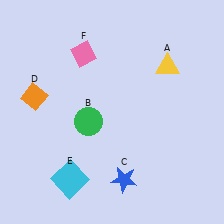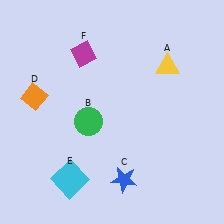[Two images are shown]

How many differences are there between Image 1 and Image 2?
There is 1 difference between the two images.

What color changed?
The diamond (F) changed from pink in Image 1 to magenta in Image 2.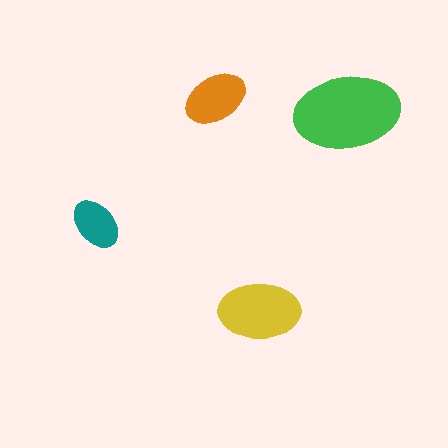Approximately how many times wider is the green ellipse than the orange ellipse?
About 1.5 times wider.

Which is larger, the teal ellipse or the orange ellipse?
The orange one.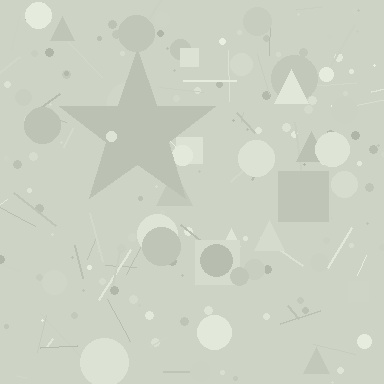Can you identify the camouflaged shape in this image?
The camouflaged shape is a star.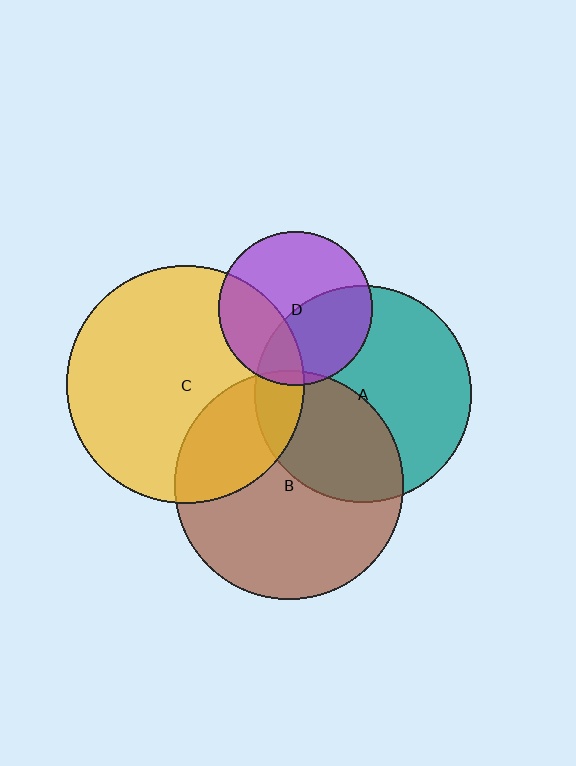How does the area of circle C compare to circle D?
Approximately 2.4 times.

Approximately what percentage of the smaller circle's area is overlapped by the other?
Approximately 30%.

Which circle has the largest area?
Circle C (yellow).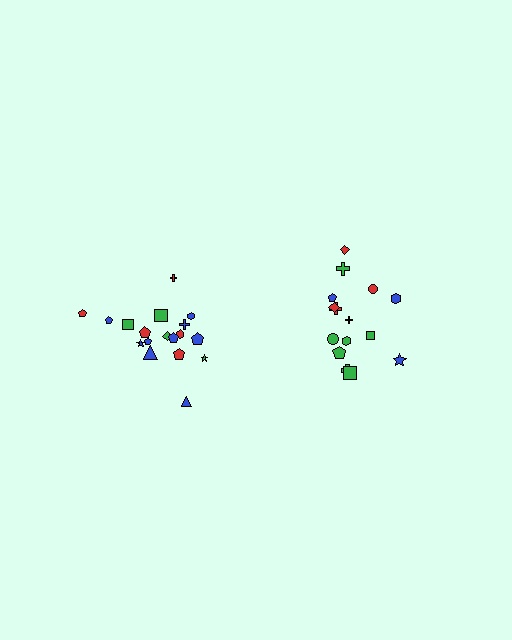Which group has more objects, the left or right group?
The left group.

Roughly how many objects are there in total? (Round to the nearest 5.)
Roughly 35 objects in total.